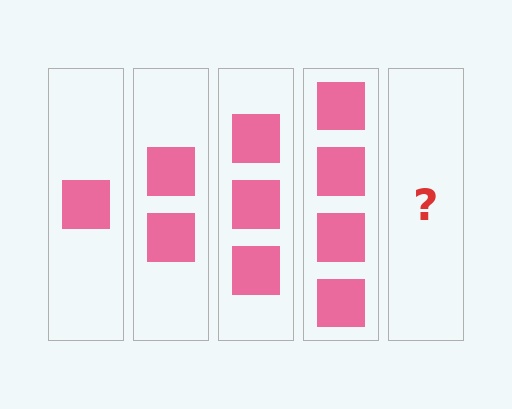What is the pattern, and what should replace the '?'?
The pattern is that each step adds one more square. The '?' should be 5 squares.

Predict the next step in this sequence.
The next step is 5 squares.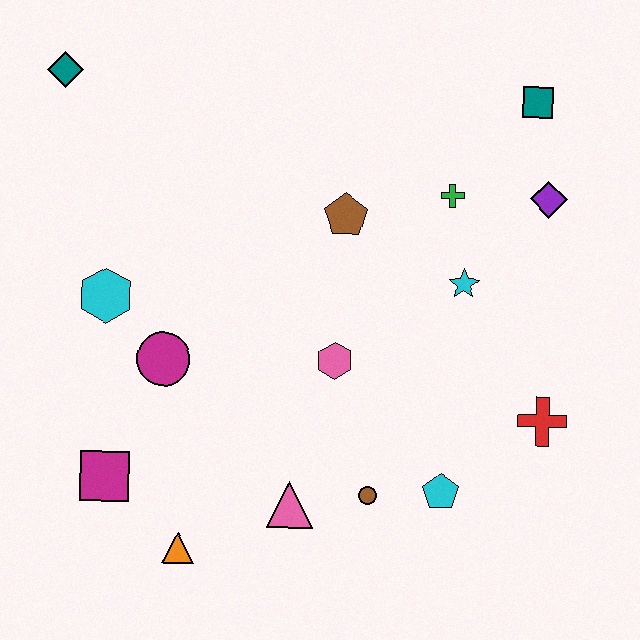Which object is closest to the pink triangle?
The brown circle is closest to the pink triangle.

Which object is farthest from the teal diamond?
The red cross is farthest from the teal diamond.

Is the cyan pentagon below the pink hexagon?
Yes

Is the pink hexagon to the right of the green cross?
No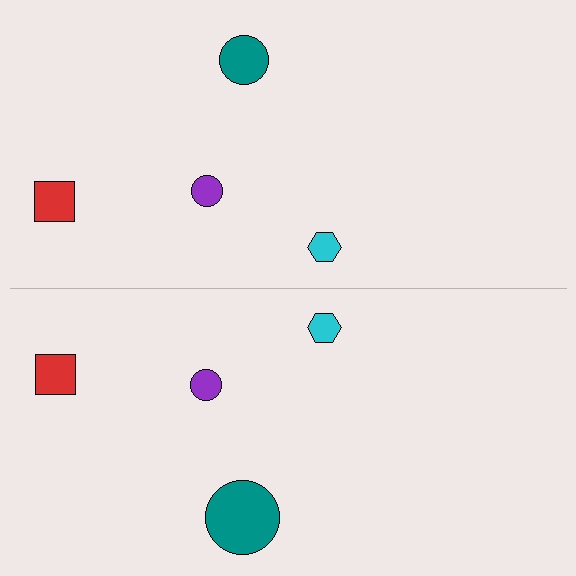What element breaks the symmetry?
The teal circle on the bottom side has a different size than its mirror counterpart.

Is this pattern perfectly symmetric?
No, the pattern is not perfectly symmetric. The teal circle on the bottom side has a different size than its mirror counterpart.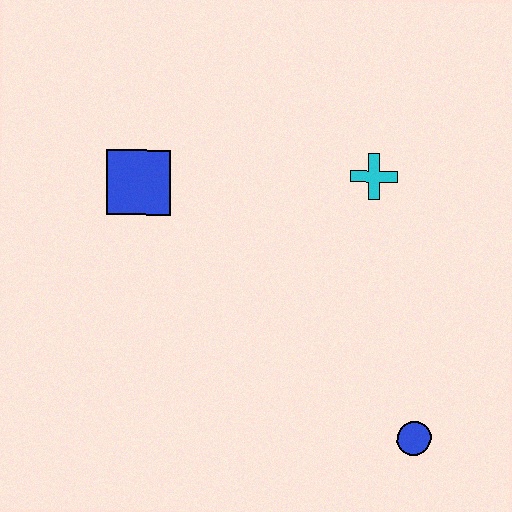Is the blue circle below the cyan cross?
Yes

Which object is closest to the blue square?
The cyan cross is closest to the blue square.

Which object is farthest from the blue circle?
The blue square is farthest from the blue circle.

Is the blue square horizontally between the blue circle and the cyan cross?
No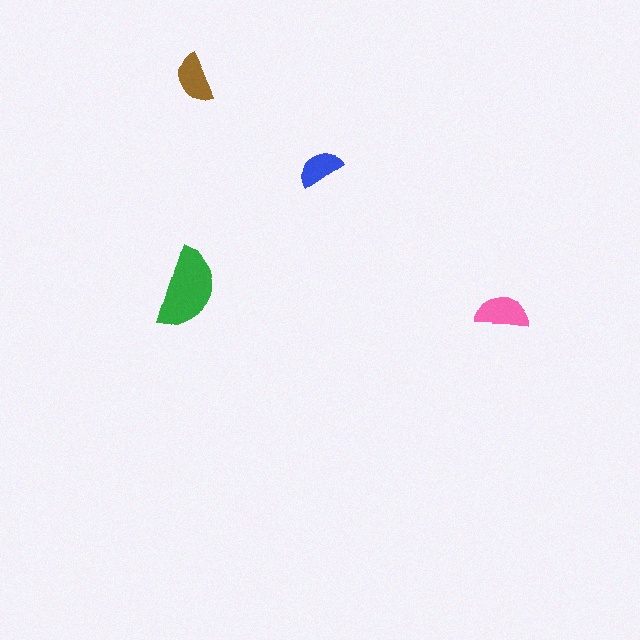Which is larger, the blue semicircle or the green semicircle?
The green one.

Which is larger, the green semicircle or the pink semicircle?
The green one.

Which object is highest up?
The brown semicircle is topmost.